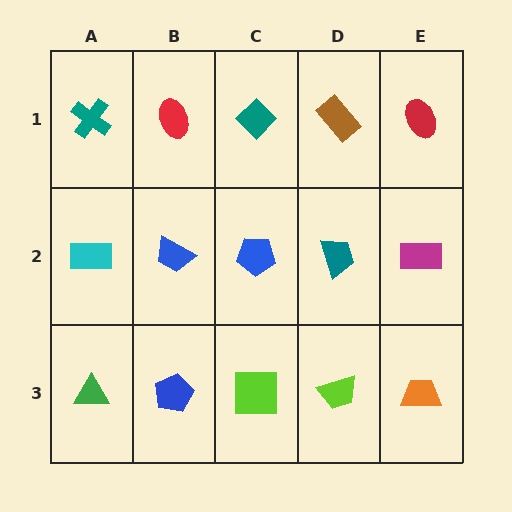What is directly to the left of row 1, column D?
A teal diamond.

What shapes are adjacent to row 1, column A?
A cyan rectangle (row 2, column A), a red ellipse (row 1, column B).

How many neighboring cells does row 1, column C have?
3.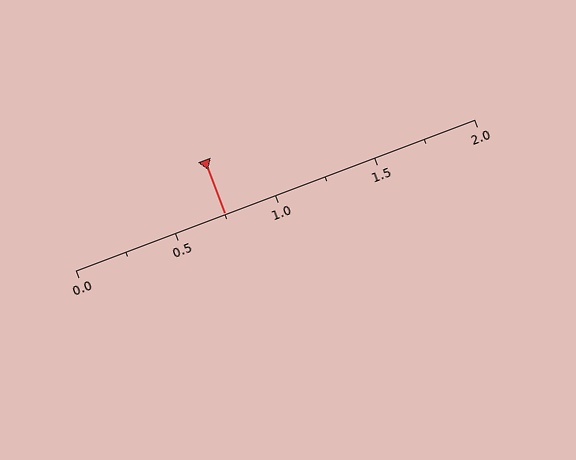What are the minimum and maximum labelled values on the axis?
The axis runs from 0.0 to 2.0.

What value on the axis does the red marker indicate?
The marker indicates approximately 0.75.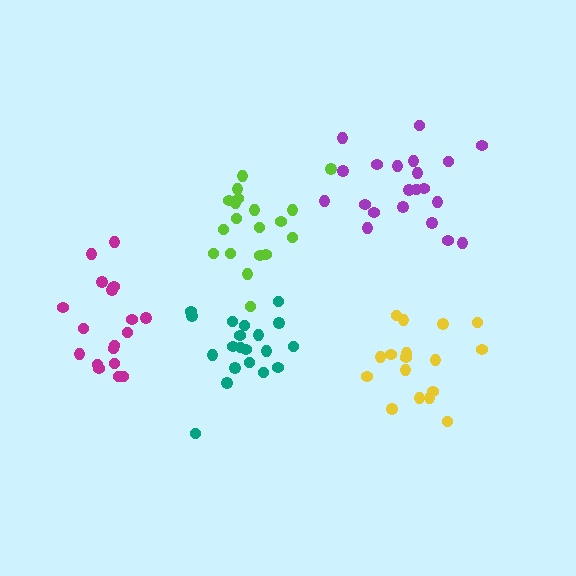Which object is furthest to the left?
The magenta cluster is leftmost.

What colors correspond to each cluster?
The clusters are colored: teal, yellow, purple, lime, magenta.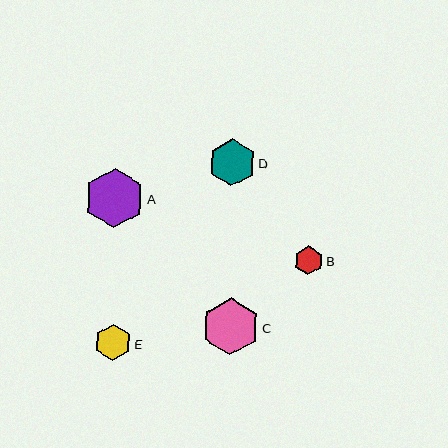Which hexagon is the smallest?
Hexagon B is the smallest with a size of approximately 29 pixels.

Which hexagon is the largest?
Hexagon A is the largest with a size of approximately 59 pixels.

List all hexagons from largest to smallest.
From largest to smallest: A, C, D, E, B.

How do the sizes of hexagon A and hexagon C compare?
Hexagon A and hexagon C are approximately the same size.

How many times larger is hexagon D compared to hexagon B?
Hexagon D is approximately 1.6 times the size of hexagon B.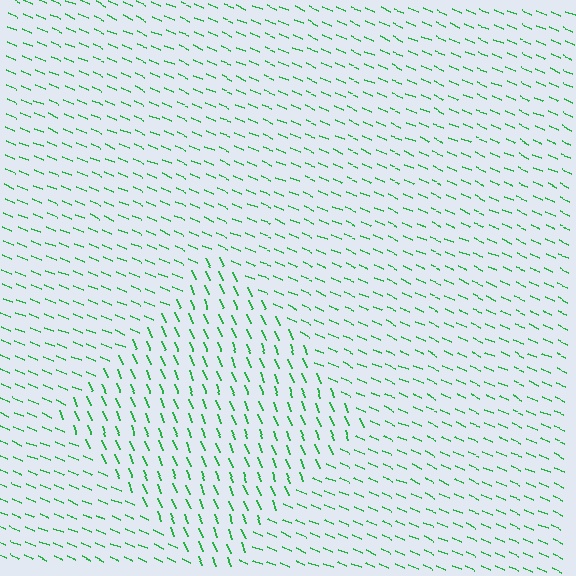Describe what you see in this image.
The image is filled with small green line segments. A diamond region in the image has lines oriented differently from the surrounding lines, creating a visible texture boundary.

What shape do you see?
I see a diamond.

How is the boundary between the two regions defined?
The boundary is defined purely by a change in line orientation (approximately 45 degrees difference). All lines are the same color and thickness.